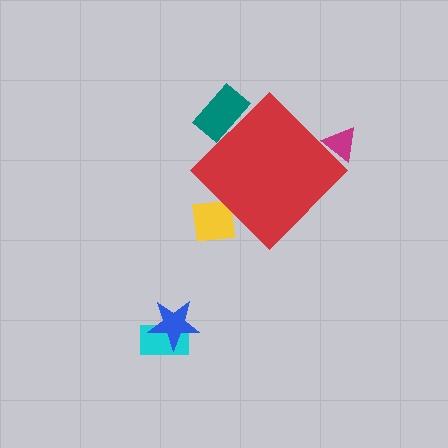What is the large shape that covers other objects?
A red diamond.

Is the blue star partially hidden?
No, the blue star is fully visible.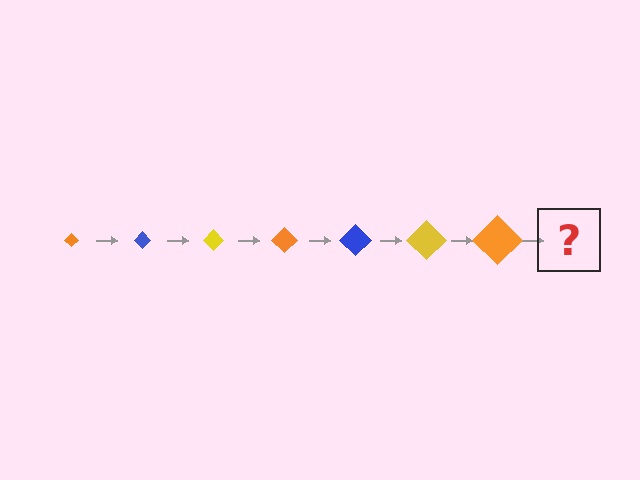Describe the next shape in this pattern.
It should be a blue diamond, larger than the previous one.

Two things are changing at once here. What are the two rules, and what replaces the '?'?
The two rules are that the diamond grows larger each step and the color cycles through orange, blue, and yellow. The '?' should be a blue diamond, larger than the previous one.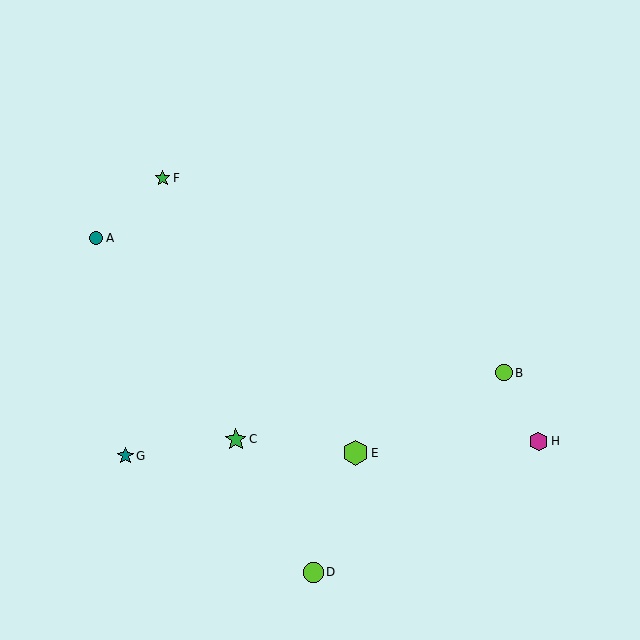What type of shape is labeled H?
Shape H is a magenta hexagon.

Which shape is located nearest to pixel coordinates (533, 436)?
The magenta hexagon (labeled H) at (539, 442) is nearest to that location.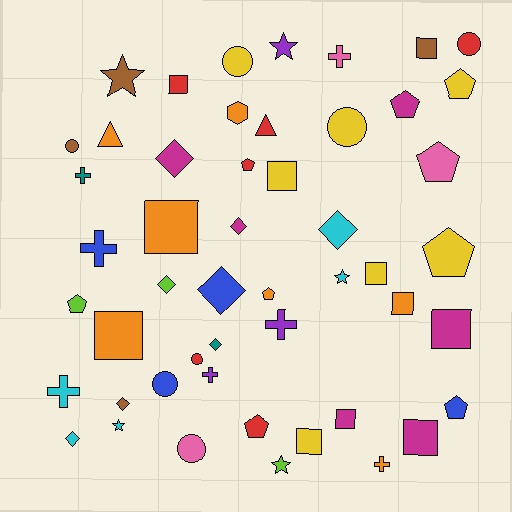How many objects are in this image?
There are 50 objects.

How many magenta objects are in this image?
There are 6 magenta objects.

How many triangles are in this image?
There are 2 triangles.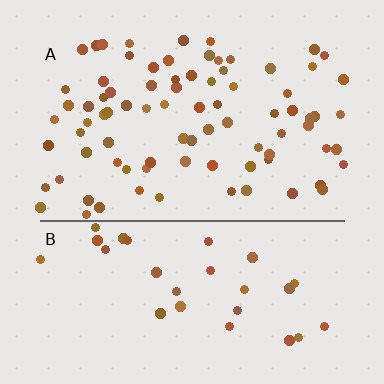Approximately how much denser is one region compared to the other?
Approximately 2.6× — region A over region B.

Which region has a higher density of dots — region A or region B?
A (the top).